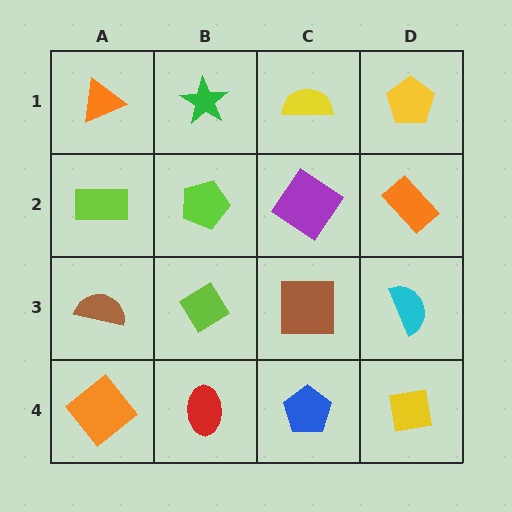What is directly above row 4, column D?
A cyan semicircle.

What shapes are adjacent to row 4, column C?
A brown square (row 3, column C), a red ellipse (row 4, column B), a yellow square (row 4, column D).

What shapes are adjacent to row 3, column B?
A lime pentagon (row 2, column B), a red ellipse (row 4, column B), a brown semicircle (row 3, column A), a brown square (row 3, column C).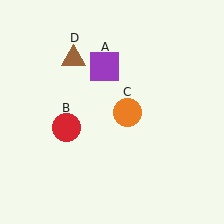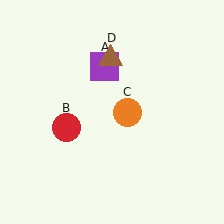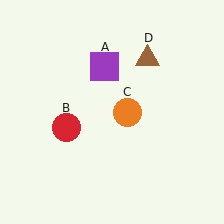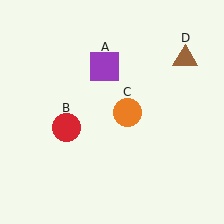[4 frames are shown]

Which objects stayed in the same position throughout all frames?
Purple square (object A) and red circle (object B) and orange circle (object C) remained stationary.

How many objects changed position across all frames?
1 object changed position: brown triangle (object D).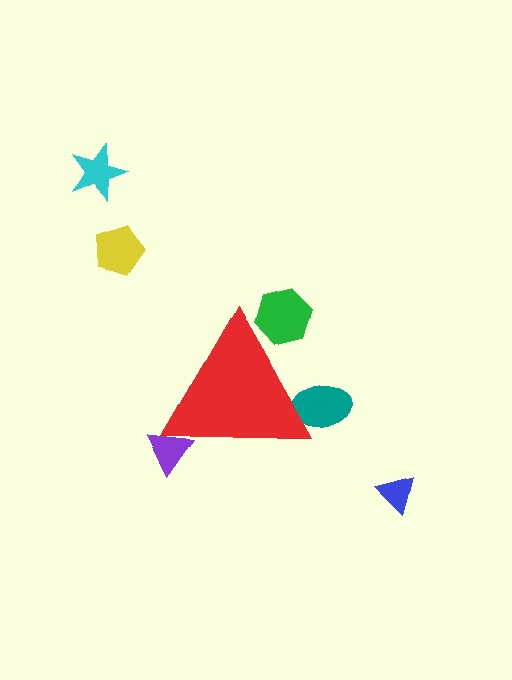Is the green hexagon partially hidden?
Yes, the green hexagon is partially hidden behind the red triangle.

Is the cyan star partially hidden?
No, the cyan star is fully visible.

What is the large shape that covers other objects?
A red triangle.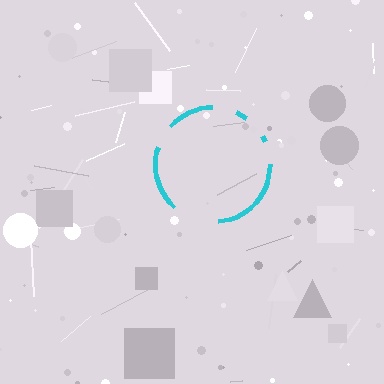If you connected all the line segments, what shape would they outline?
They would outline a circle.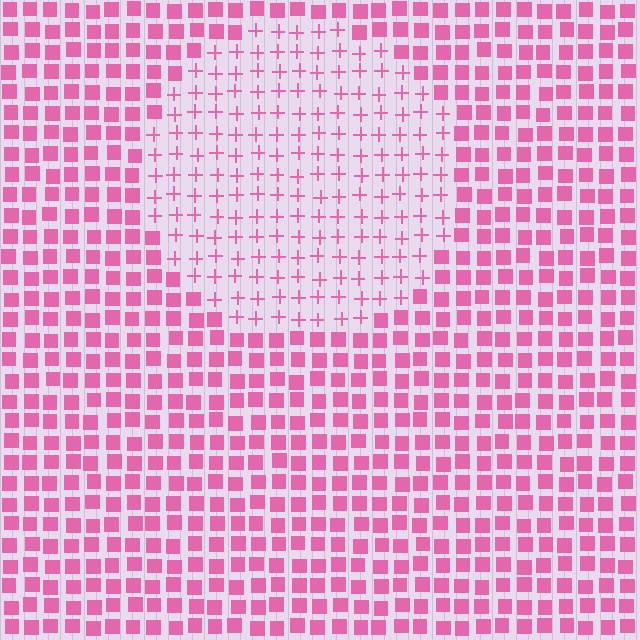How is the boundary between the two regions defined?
The boundary is defined by a change in element shape: plus signs inside vs. squares outside. All elements share the same color and spacing.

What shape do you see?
I see a circle.